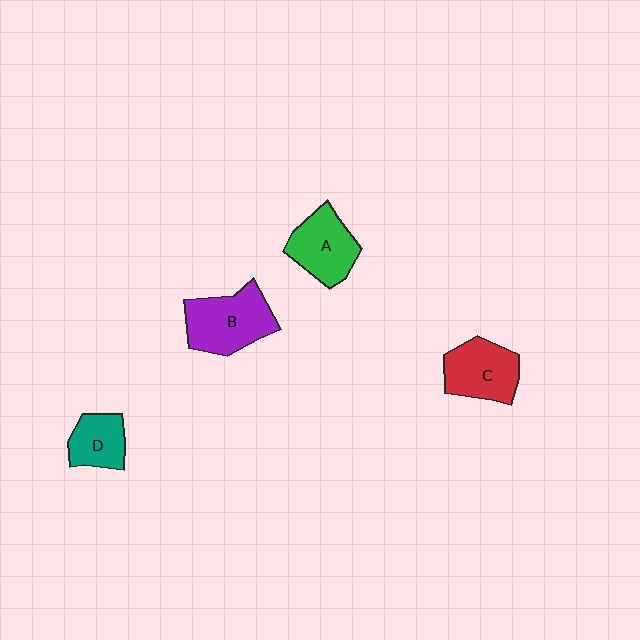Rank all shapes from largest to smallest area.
From largest to smallest: B (purple), C (red), A (green), D (teal).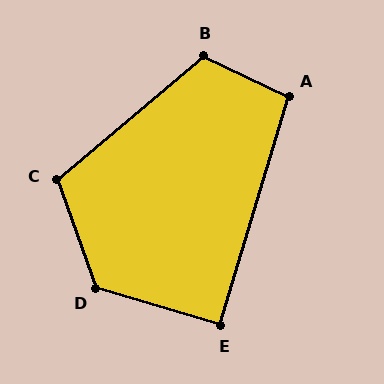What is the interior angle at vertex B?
Approximately 115 degrees (obtuse).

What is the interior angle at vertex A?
Approximately 98 degrees (obtuse).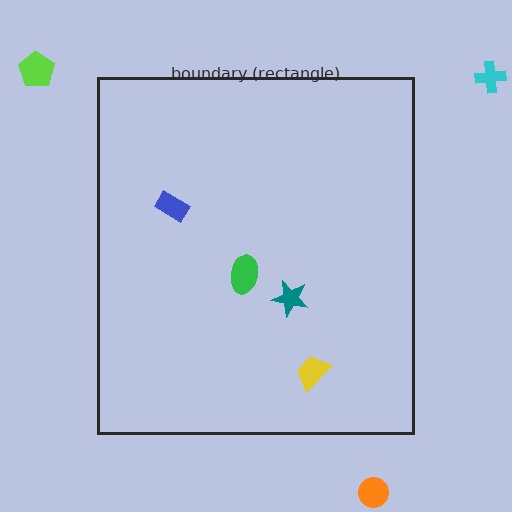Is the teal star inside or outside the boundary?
Inside.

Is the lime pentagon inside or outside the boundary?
Outside.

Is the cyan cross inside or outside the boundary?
Outside.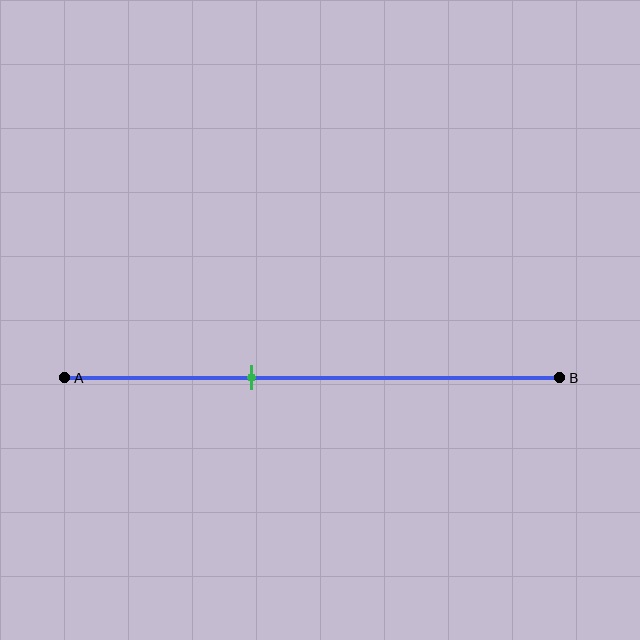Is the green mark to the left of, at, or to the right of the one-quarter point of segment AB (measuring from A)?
The green mark is to the right of the one-quarter point of segment AB.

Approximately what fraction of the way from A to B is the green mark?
The green mark is approximately 40% of the way from A to B.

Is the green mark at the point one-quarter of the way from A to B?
No, the mark is at about 40% from A, not at the 25% one-quarter point.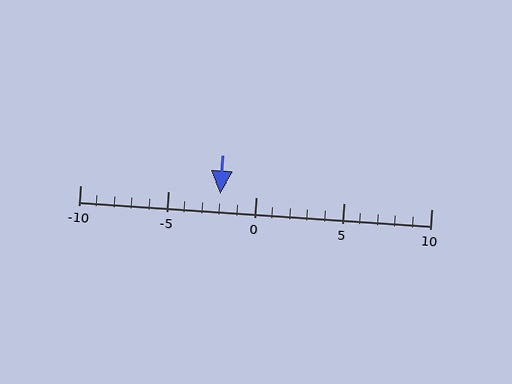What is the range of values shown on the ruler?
The ruler shows values from -10 to 10.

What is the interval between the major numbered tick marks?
The major tick marks are spaced 5 units apart.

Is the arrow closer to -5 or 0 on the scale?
The arrow is closer to 0.